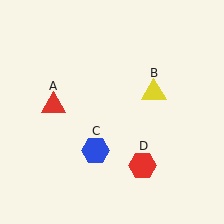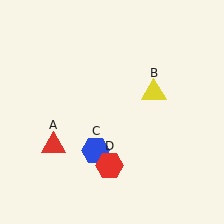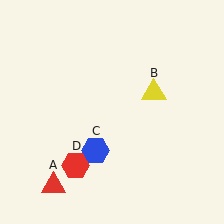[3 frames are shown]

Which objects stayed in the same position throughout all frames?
Yellow triangle (object B) and blue hexagon (object C) remained stationary.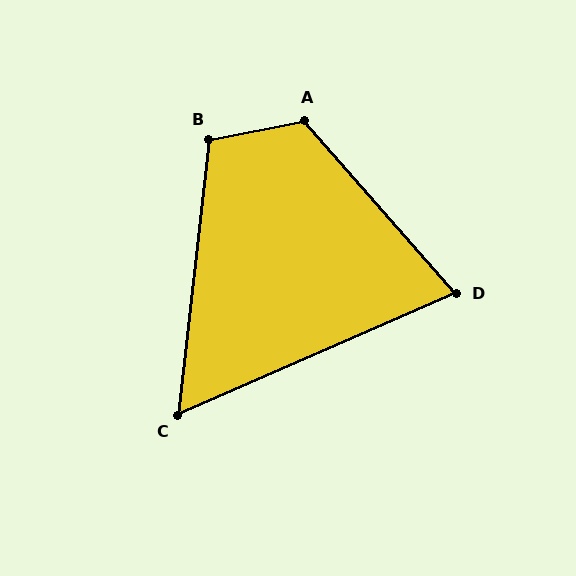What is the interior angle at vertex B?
Approximately 108 degrees (obtuse).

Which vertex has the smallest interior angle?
C, at approximately 60 degrees.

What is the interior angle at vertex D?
Approximately 72 degrees (acute).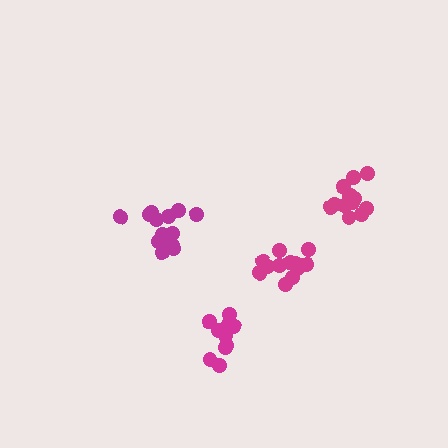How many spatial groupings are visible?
There are 4 spatial groupings.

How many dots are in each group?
Group 1: 13 dots, Group 2: 13 dots, Group 3: 13 dots, Group 4: 10 dots (49 total).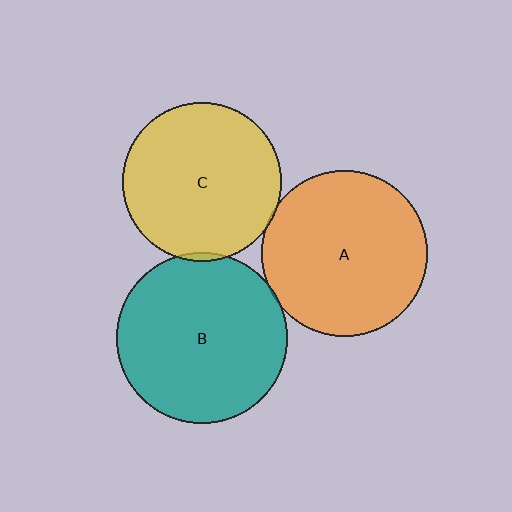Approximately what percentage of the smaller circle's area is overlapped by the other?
Approximately 5%.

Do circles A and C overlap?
Yes.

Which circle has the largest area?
Circle B (teal).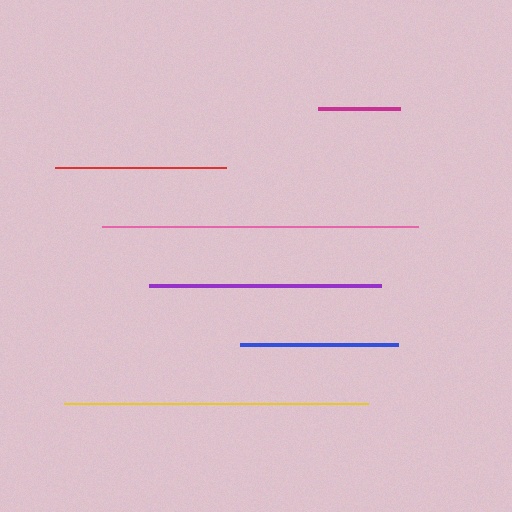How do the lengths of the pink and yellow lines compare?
The pink and yellow lines are approximately the same length.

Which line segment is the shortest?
The magenta line is the shortest at approximately 82 pixels.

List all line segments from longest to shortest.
From longest to shortest: pink, yellow, purple, red, blue, magenta.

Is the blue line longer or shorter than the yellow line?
The yellow line is longer than the blue line.